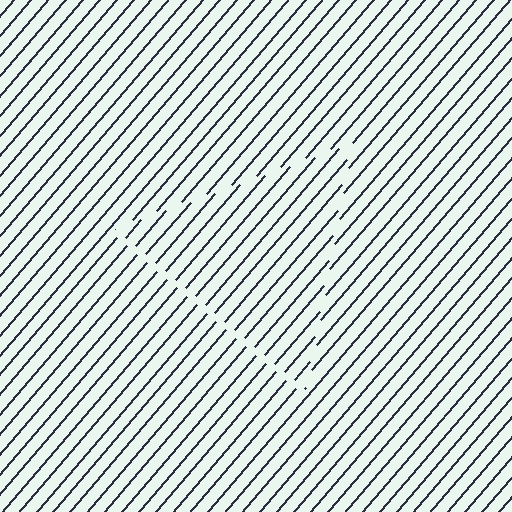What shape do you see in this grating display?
An illusory triangle. The interior of the shape contains the same grating, shifted by half a period — the contour is defined by the phase discontinuity where line-ends from the inner and outer gratings abut.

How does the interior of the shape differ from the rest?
The interior of the shape contains the same grating, shifted by half a period — the contour is defined by the phase discontinuity where line-ends from the inner and outer gratings abut.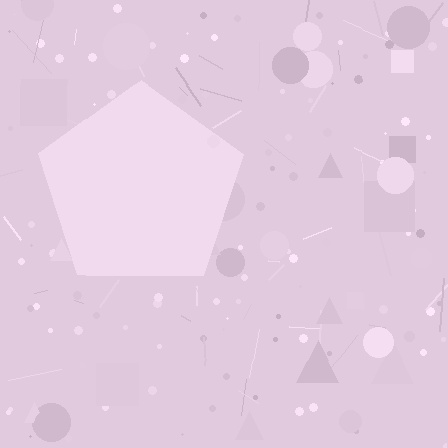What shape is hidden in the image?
A pentagon is hidden in the image.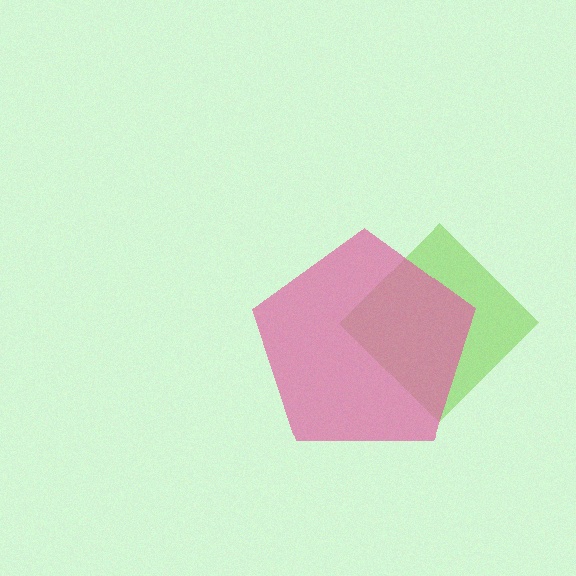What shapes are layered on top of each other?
The layered shapes are: a lime diamond, a pink pentagon.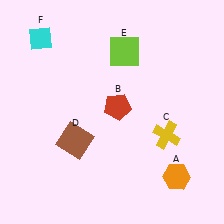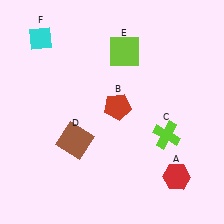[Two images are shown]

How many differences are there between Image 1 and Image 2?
There are 2 differences between the two images.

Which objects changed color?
A changed from orange to red. C changed from yellow to lime.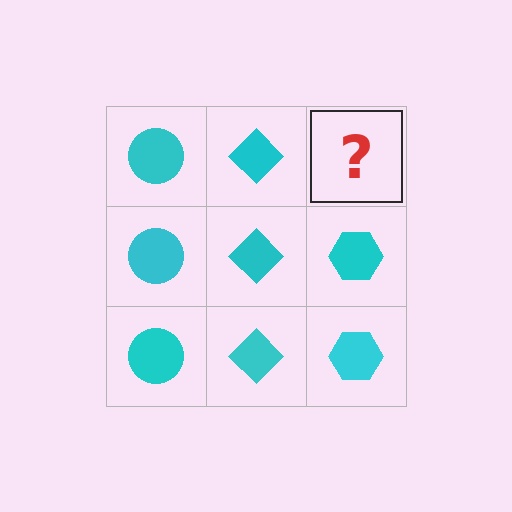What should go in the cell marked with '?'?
The missing cell should contain a cyan hexagon.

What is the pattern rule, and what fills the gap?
The rule is that each column has a consistent shape. The gap should be filled with a cyan hexagon.